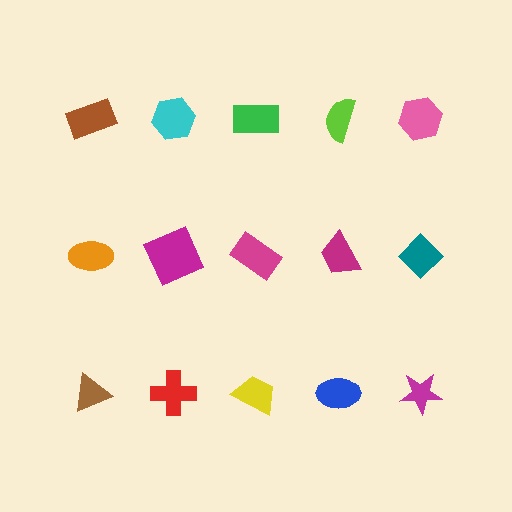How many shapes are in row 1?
5 shapes.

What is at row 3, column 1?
A brown triangle.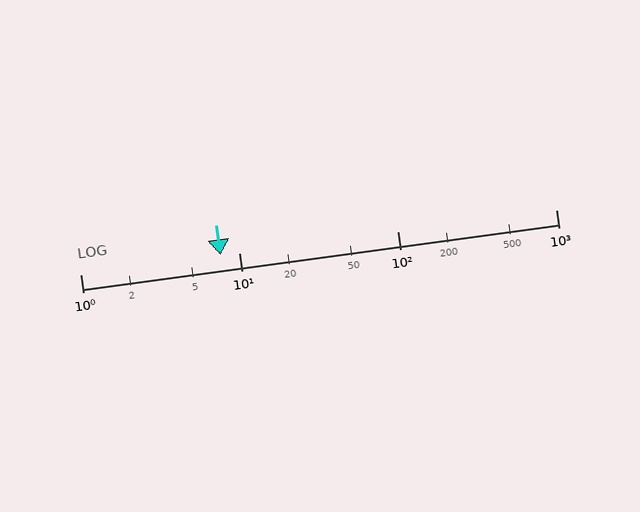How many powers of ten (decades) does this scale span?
The scale spans 3 decades, from 1 to 1000.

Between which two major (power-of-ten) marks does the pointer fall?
The pointer is between 1 and 10.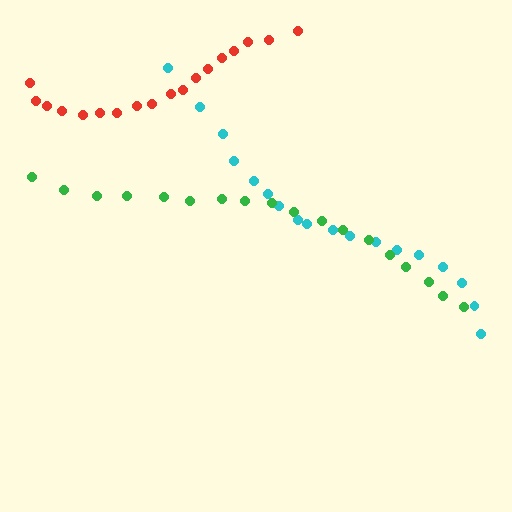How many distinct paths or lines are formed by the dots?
There are 3 distinct paths.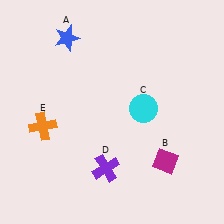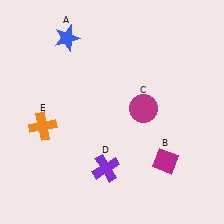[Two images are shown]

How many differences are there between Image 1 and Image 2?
There is 1 difference between the two images.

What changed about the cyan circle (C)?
In Image 1, C is cyan. In Image 2, it changed to magenta.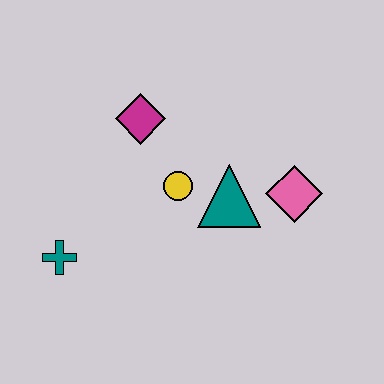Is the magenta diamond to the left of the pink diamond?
Yes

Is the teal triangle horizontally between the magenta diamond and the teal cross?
No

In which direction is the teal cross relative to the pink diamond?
The teal cross is to the left of the pink diamond.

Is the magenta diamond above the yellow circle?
Yes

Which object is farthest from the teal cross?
The pink diamond is farthest from the teal cross.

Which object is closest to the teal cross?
The yellow circle is closest to the teal cross.